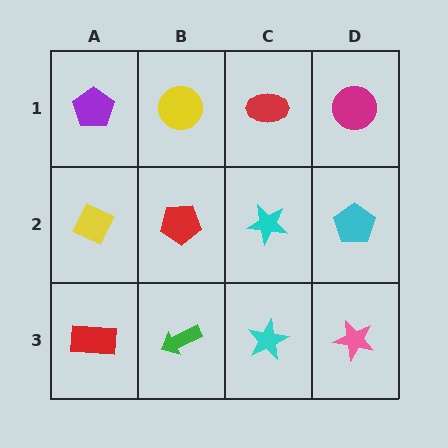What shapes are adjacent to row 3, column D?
A cyan pentagon (row 2, column D), a cyan star (row 3, column C).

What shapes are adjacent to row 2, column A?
A purple pentagon (row 1, column A), a red rectangle (row 3, column A), a red pentagon (row 2, column B).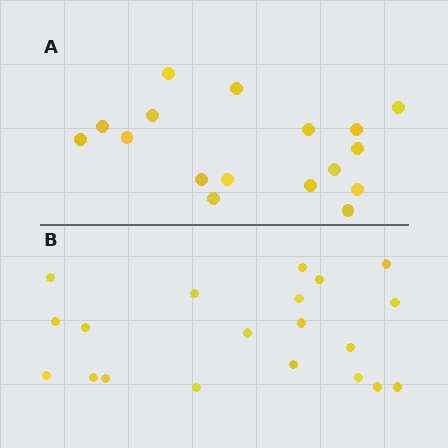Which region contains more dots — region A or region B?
Region B (the bottom region) has more dots.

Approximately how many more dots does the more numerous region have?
Region B has just a few more — roughly 2 or 3 more dots than region A.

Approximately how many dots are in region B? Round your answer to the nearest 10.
About 20 dots.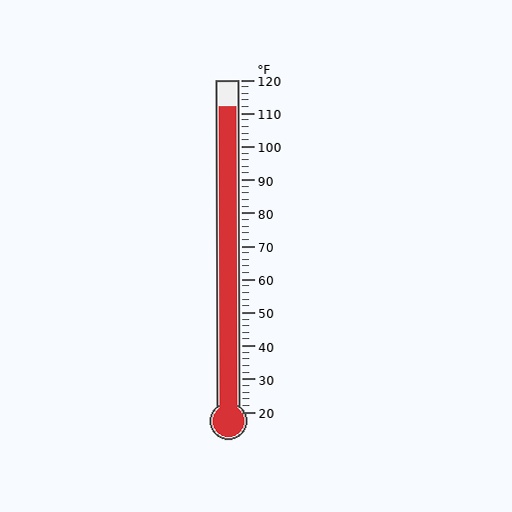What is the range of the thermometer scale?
The thermometer scale ranges from 20°F to 120°F.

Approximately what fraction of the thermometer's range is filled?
The thermometer is filled to approximately 90% of its range.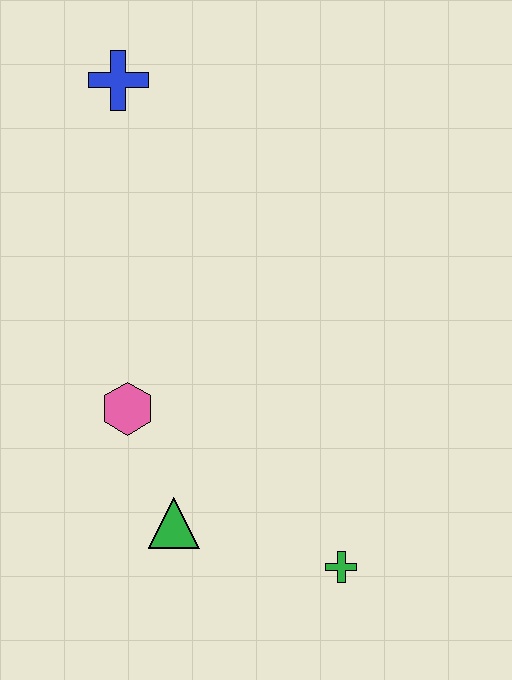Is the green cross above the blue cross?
No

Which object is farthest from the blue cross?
The green cross is farthest from the blue cross.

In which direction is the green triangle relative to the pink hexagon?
The green triangle is below the pink hexagon.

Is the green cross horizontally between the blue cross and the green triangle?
No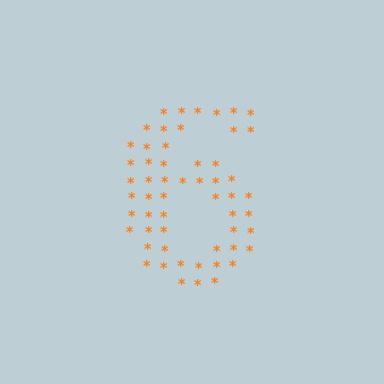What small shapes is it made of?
It is made of small asterisks.